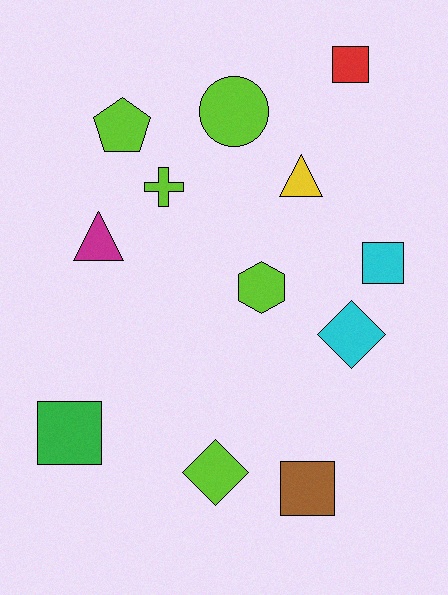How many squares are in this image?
There are 4 squares.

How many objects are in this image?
There are 12 objects.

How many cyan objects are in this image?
There are 2 cyan objects.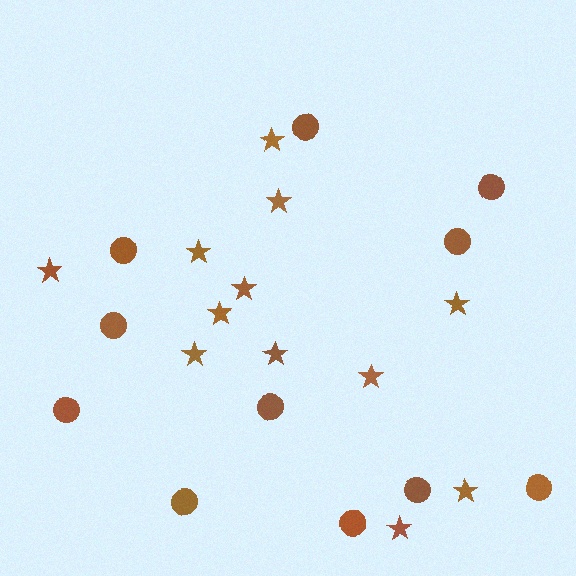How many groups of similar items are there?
There are 2 groups: one group of circles (11) and one group of stars (12).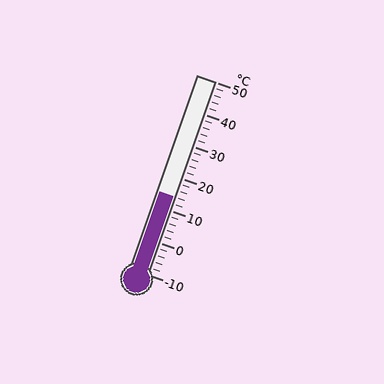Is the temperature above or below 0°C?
The temperature is above 0°C.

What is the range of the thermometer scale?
The thermometer scale ranges from -10°C to 50°C.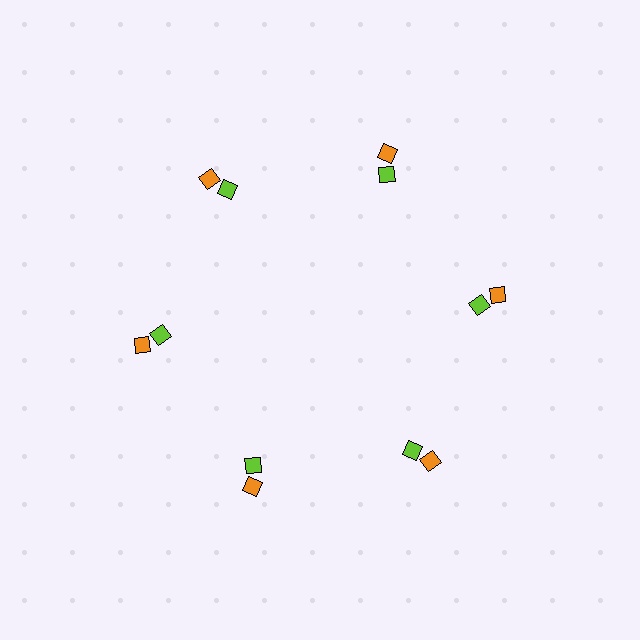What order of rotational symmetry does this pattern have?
This pattern has 6-fold rotational symmetry.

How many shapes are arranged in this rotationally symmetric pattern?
There are 12 shapes, arranged in 6 groups of 2.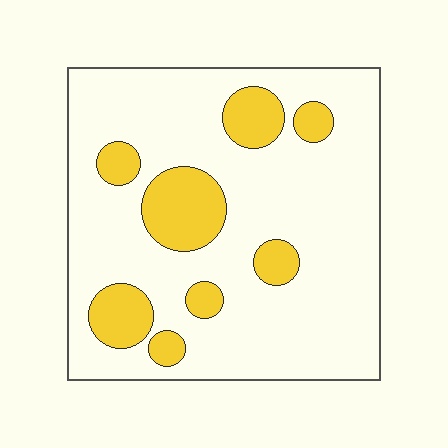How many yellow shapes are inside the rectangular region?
8.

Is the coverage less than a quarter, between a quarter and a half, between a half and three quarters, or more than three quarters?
Less than a quarter.